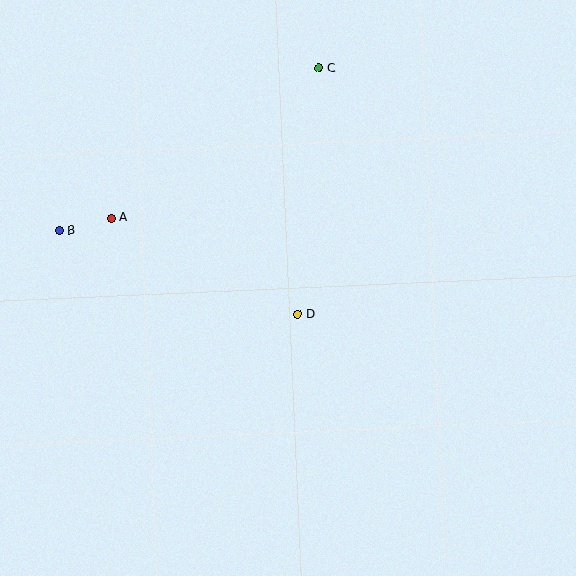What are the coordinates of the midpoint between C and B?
The midpoint between C and B is at (189, 149).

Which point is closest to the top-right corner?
Point C is closest to the top-right corner.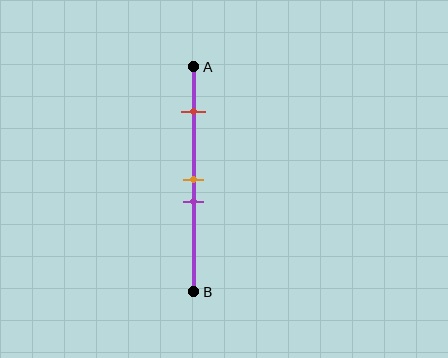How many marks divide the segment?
There are 3 marks dividing the segment.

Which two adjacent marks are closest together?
The orange and purple marks are the closest adjacent pair.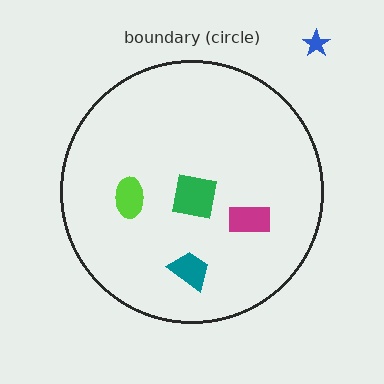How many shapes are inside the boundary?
4 inside, 1 outside.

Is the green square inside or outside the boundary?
Inside.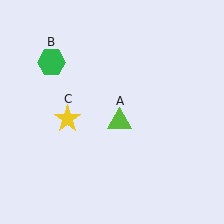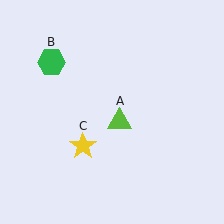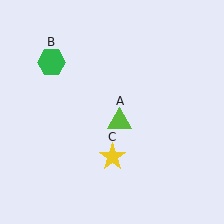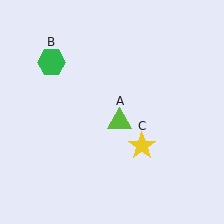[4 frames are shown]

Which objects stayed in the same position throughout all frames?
Lime triangle (object A) and green hexagon (object B) remained stationary.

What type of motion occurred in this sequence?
The yellow star (object C) rotated counterclockwise around the center of the scene.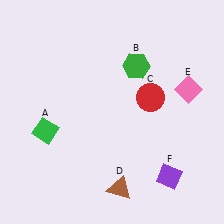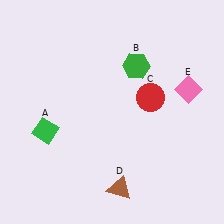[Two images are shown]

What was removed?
The purple diamond (F) was removed in Image 2.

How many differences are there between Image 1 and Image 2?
There is 1 difference between the two images.